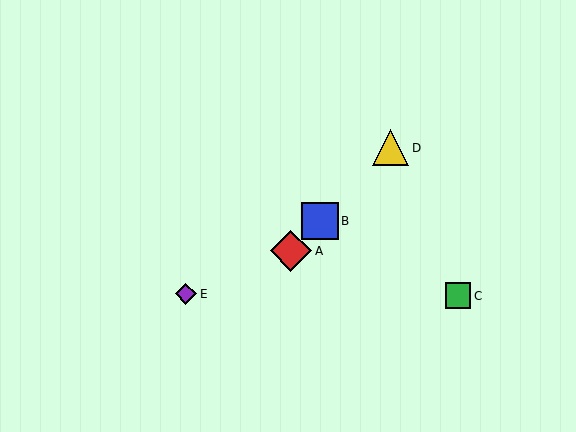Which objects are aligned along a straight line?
Objects A, B, D are aligned along a straight line.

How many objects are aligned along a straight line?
3 objects (A, B, D) are aligned along a straight line.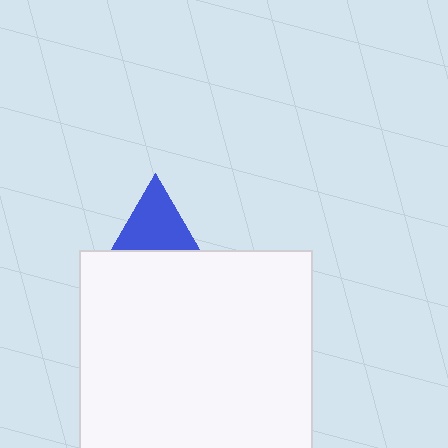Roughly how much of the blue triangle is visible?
A small part of it is visible (roughly 45%).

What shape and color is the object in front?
The object in front is a white rectangle.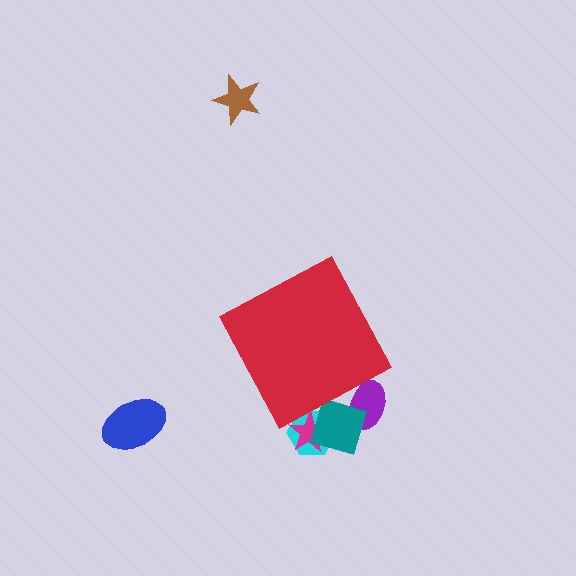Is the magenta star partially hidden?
Yes, the magenta star is partially hidden behind the red diamond.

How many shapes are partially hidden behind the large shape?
4 shapes are partially hidden.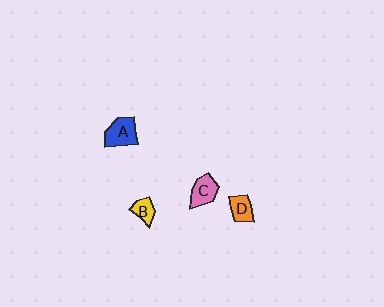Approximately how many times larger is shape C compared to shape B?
Approximately 1.5 times.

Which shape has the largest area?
Shape A (blue).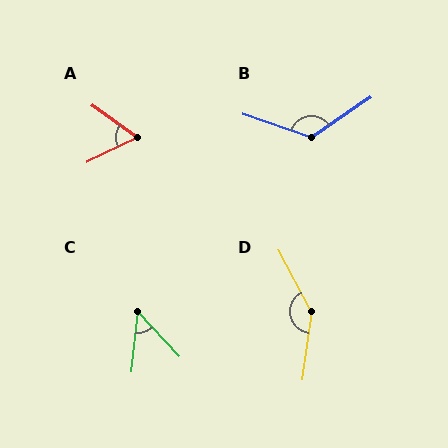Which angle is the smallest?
C, at approximately 49 degrees.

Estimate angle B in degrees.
Approximately 127 degrees.